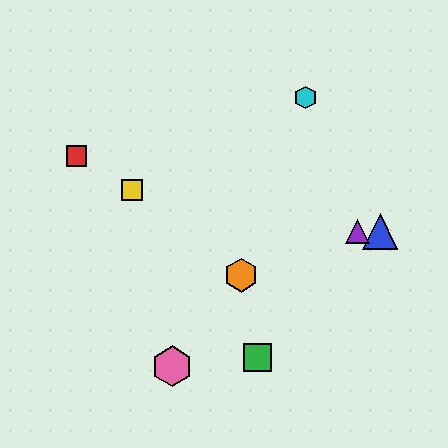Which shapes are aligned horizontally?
The blue triangle, the purple triangle are aligned horizontally.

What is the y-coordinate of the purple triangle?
The purple triangle is at y≈232.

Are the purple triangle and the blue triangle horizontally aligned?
Yes, both are at y≈232.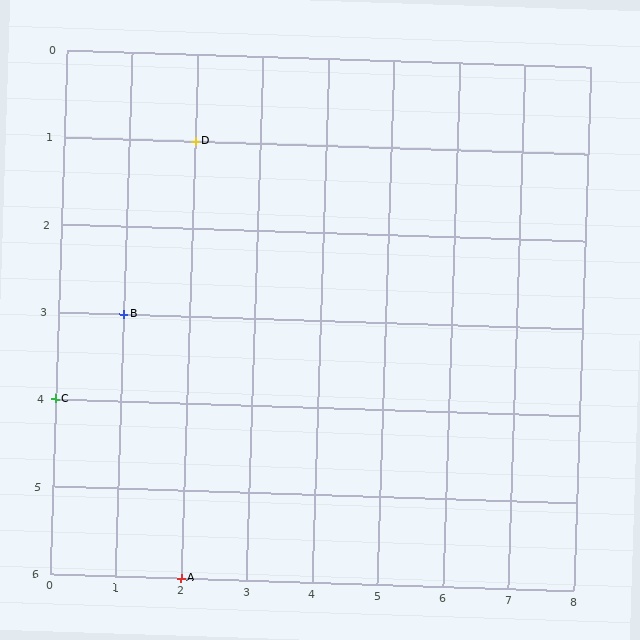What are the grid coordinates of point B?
Point B is at grid coordinates (1, 3).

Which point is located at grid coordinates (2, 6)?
Point A is at (2, 6).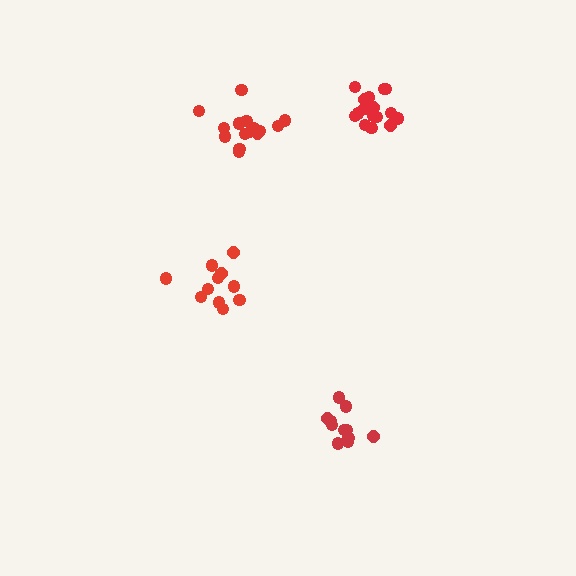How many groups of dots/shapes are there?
There are 4 groups.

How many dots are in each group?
Group 1: 15 dots, Group 2: 11 dots, Group 3: 16 dots, Group 4: 11 dots (53 total).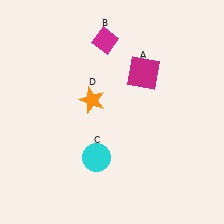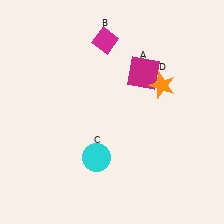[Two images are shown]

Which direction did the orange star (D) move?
The orange star (D) moved right.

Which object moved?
The orange star (D) moved right.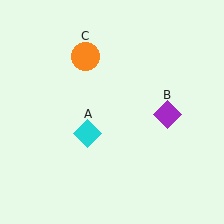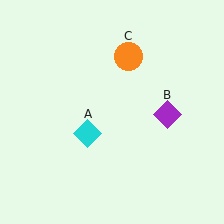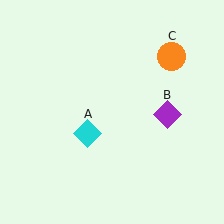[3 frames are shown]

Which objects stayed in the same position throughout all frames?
Cyan diamond (object A) and purple diamond (object B) remained stationary.